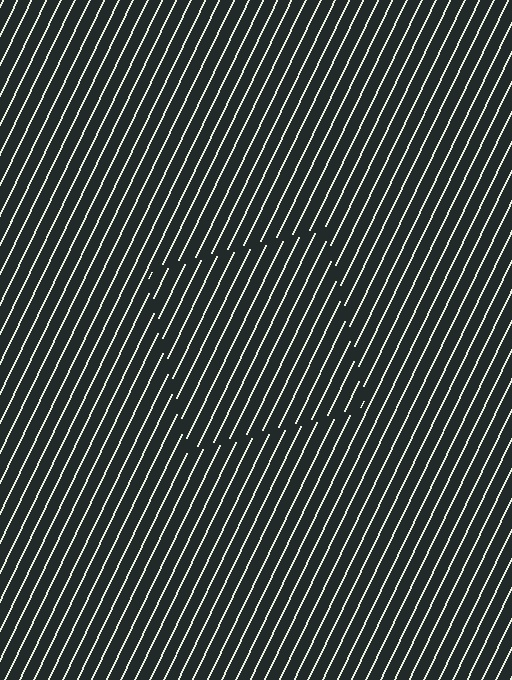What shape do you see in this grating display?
An illusory square. The interior of the shape contains the same grating, shifted by half a period — the contour is defined by the phase discontinuity where line-ends from the inner and outer gratings abut.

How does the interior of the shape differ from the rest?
The interior of the shape contains the same grating, shifted by half a period — the contour is defined by the phase discontinuity where line-ends from the inner and outer gratings abut.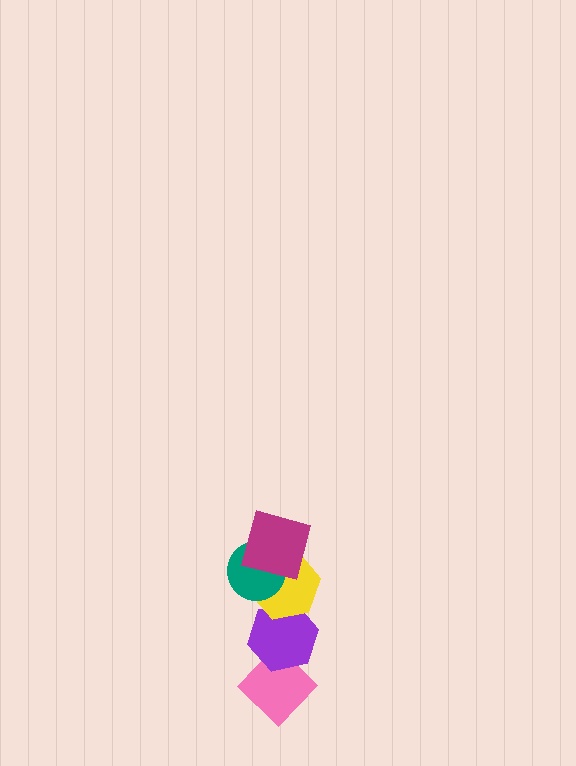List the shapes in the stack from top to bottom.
From top to bottom: the magenta square, the teal circle, the yellow hexagon, the purple hexagon, the pink diamond.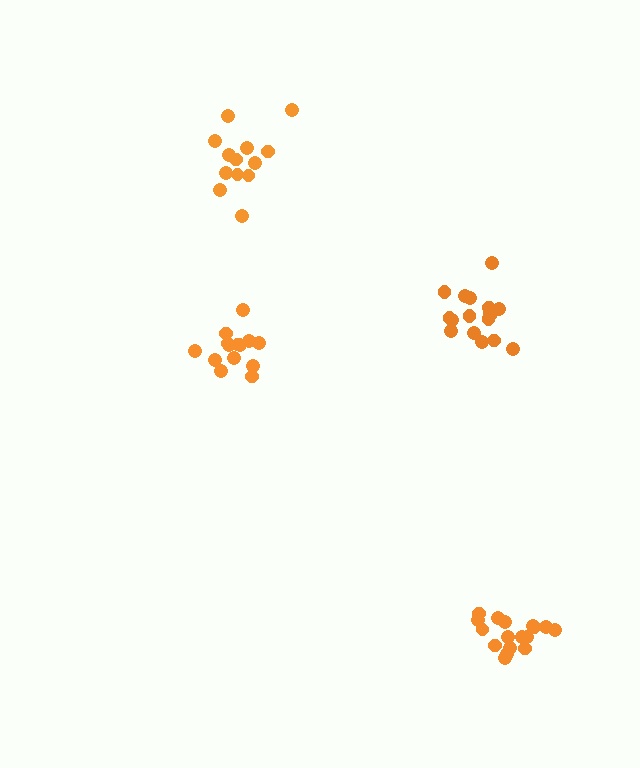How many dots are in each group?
Group 1: 13 dots, Group 2: 17 dots, Group 3: 17 dots, Group 4: 14 dots (61 total).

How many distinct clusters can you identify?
There are 4 distinct clusters.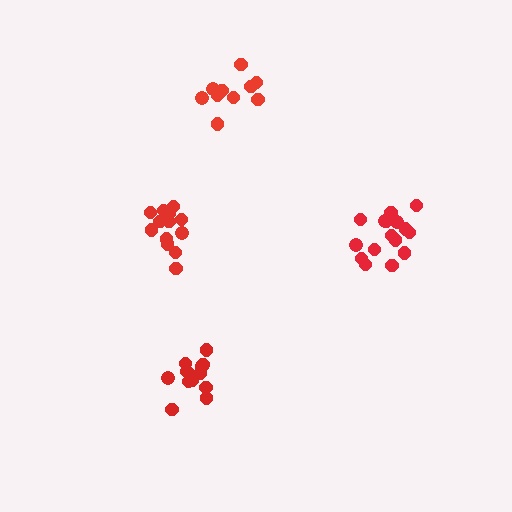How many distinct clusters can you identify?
There are 4 distinct clusters.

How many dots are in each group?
Group 1: 12 dots, Group 2: 14 dots, Group 3: 16 dots, Group 4: 10 dots (52 total).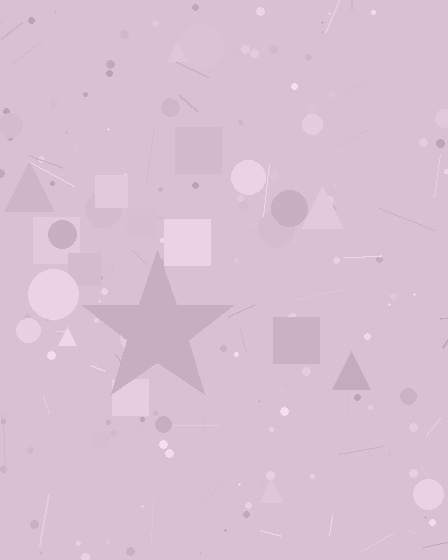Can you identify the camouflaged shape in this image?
The camouflaged shape is a star.